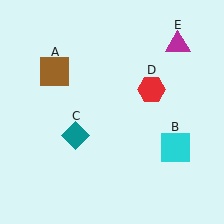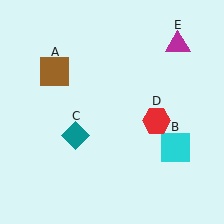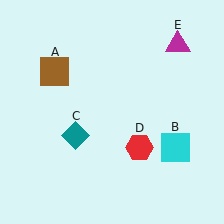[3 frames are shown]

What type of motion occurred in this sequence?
The red hexagon (object D) rotated clockwise around the center of the scene.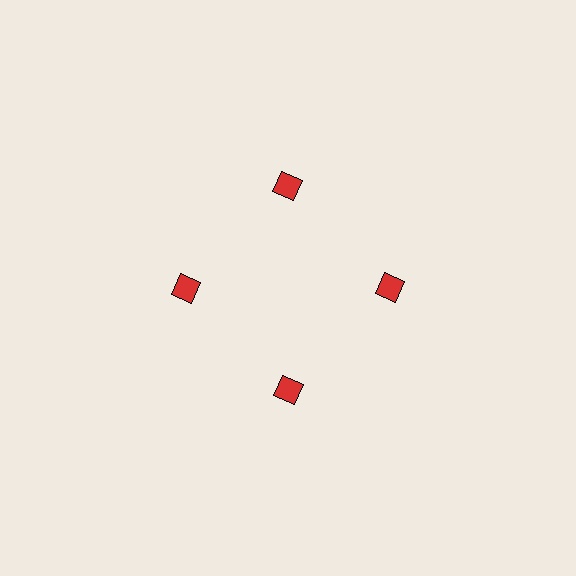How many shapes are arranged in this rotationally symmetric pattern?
There are 4 shapes, arranged in 4 groups of 1.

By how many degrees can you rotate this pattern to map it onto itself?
The pattern maps onto itself every 90 degrees of rotation.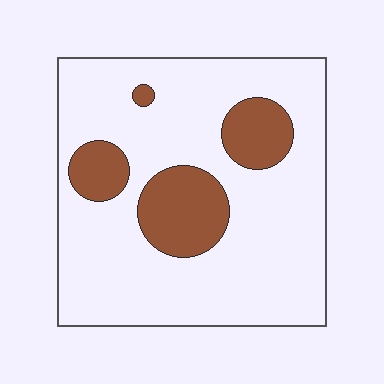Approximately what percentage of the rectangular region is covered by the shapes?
Approximately 20%.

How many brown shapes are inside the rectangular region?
4.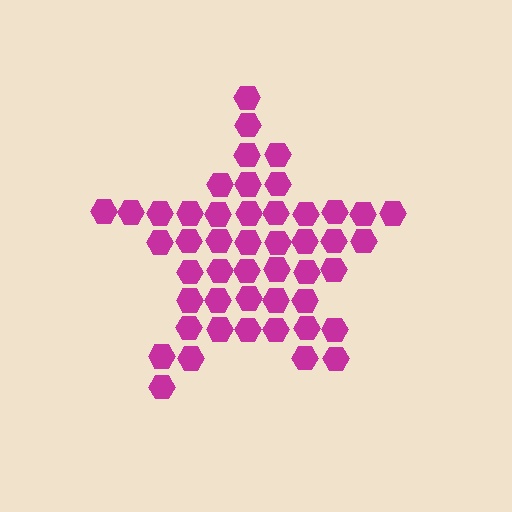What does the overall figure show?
The overall figure shows a star.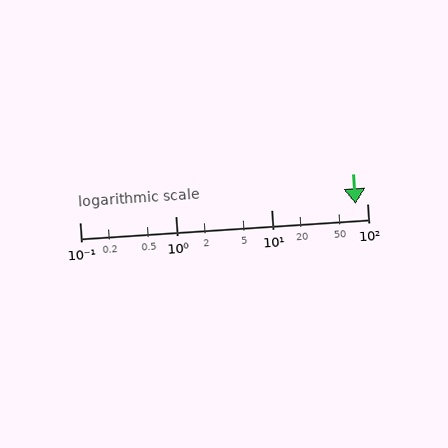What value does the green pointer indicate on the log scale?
The pointer indicates approximately 76.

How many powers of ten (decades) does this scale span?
The scale spans 3 decades, from 0.1 to 100.